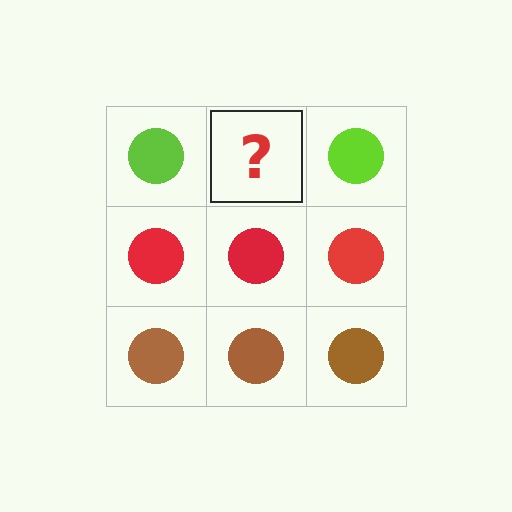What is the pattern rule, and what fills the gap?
The rule is that each row has a consistent color. The gap should be filled with a lime circle.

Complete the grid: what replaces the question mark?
The question mark should be replaced with a lime circle.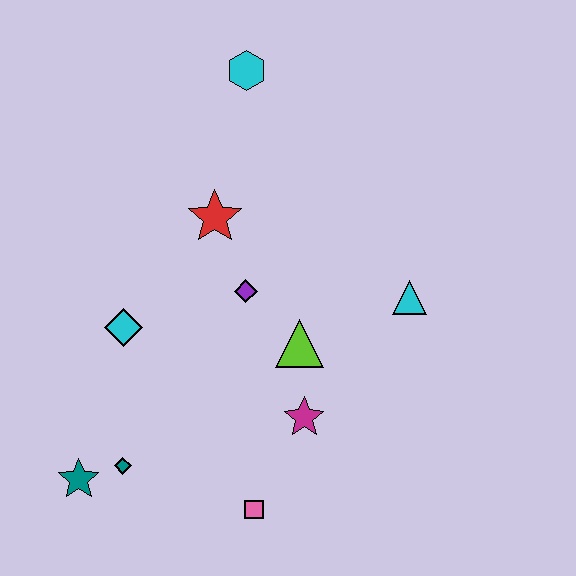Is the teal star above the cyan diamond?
No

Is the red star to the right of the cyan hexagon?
No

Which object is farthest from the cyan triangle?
The teal star is farthest from the cyan triangle.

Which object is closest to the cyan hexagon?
The red star is closest to the cyan hexagon.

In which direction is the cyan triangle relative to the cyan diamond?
The cyan triangle is to the right of the cyan diamond.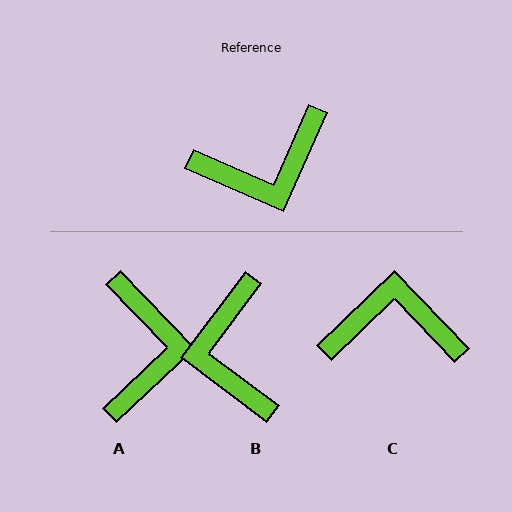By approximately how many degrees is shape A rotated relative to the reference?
Approximately 67 degrees counter-clockwise.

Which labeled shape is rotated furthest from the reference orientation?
C, about 157 degrees away.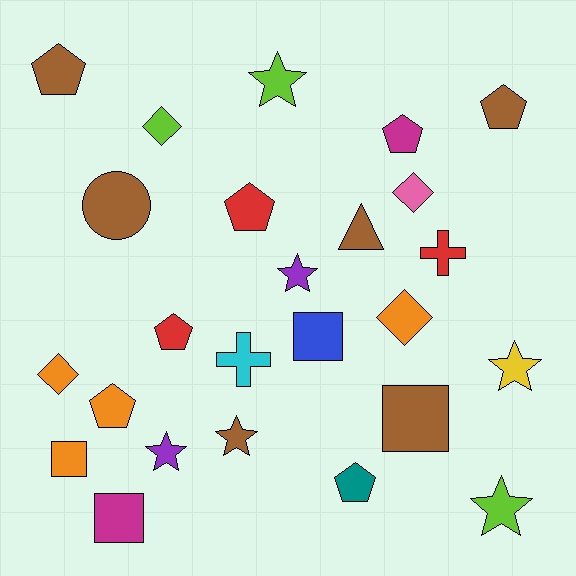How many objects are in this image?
There are 25 objects.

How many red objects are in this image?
There are 3 red objects.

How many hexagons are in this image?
There are no hexagons.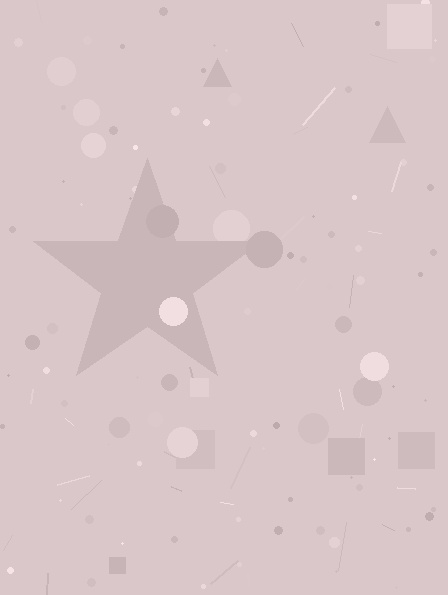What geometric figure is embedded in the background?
A star is embedded in the background.